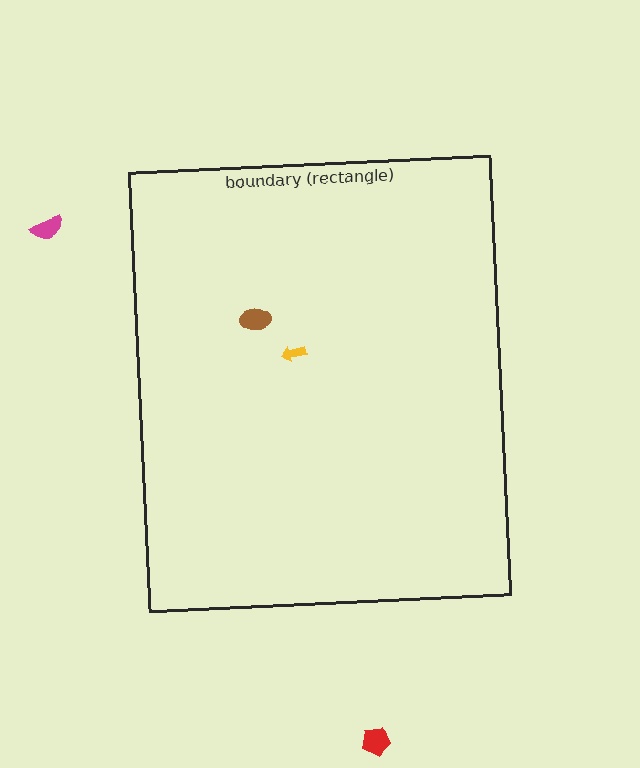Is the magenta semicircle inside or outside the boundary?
Outside.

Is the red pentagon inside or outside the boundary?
Outside.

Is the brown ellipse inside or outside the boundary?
Inside.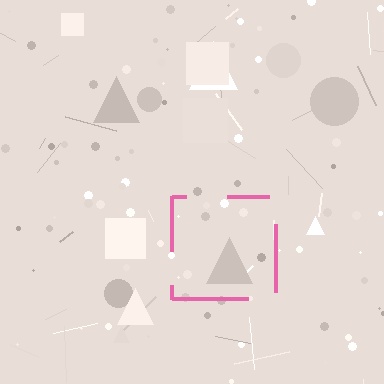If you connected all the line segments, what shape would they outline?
They would outline a square.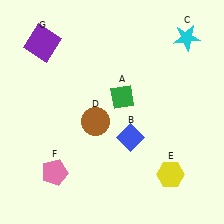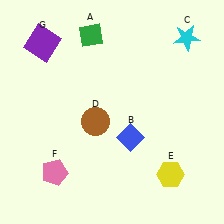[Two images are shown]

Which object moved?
The green diamond (A) moved up.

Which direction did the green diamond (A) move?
The green diamond (A) moved up.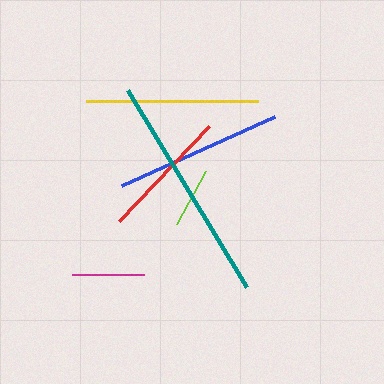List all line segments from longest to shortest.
From longest to shortest: teal, yellow, blue, red, magenta, lime.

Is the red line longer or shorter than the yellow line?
The yellow line is longer than the red line.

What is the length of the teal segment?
The teal segment is approximately 230 pixels long.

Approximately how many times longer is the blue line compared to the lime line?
The blue line is approximately 2.8 times the length of the lime line.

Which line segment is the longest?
The teal line is the longest at approximately 230 pixels.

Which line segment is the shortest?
The lime line is the shortest at approximately 61 pixels.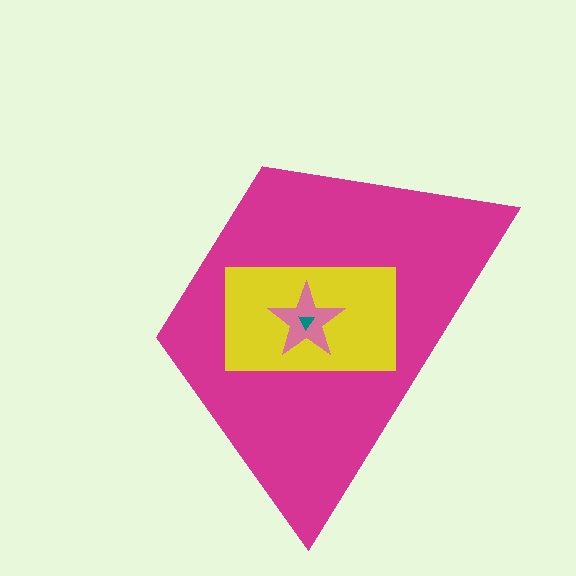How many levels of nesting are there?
4.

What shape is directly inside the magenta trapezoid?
The yellow rectangle.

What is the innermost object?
The teal triangle.